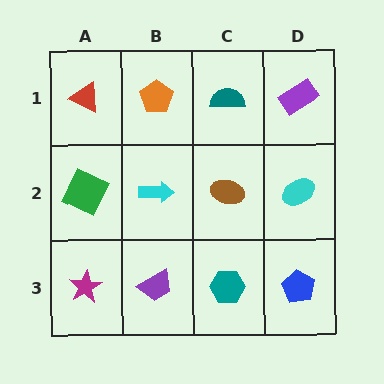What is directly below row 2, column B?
A purple trapezoid.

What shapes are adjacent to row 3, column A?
A green square (row 2, column A), a purple trapezoid (row 3, column B).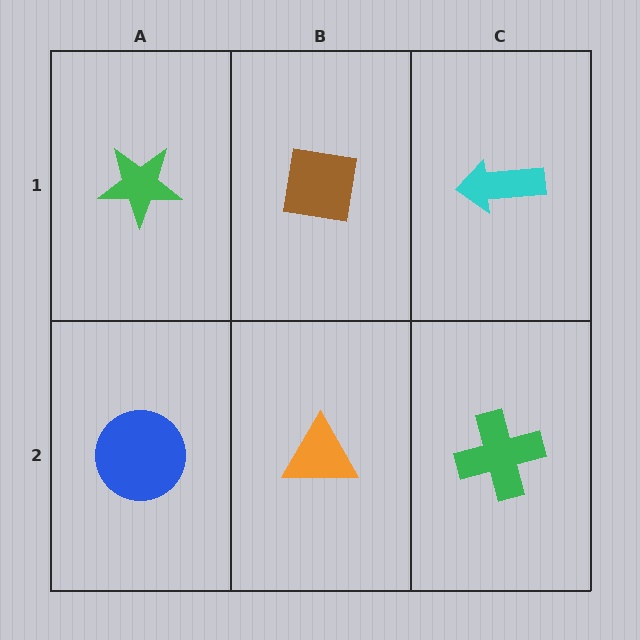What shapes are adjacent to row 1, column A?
A blue circle (row 2, column A), a brown square (row 1, column B).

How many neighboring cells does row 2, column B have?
3.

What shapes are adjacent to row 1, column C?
A green cross (row 2, column C), a brown square (row 1, column B).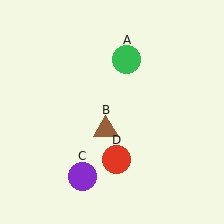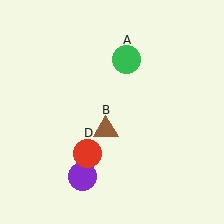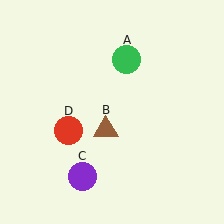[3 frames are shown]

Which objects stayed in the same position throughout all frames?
Green circle (object A) and brown triangle (object B) and purple circle (object C) remained stationary.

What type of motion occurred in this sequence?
The red circle (object D) rotated clockwise around the center of the scene.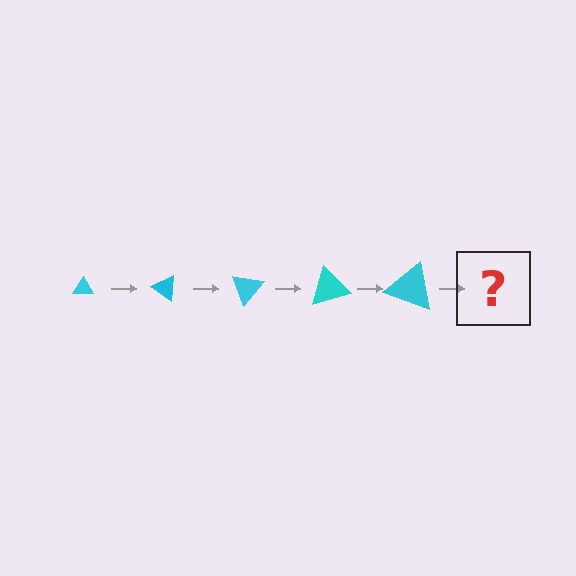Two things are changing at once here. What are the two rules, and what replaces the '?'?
The two rules are that the triangle grows larger each step and it rotates 35 degrees each step. The '?' should be a triangle, larger than the previous one and rotated 175 degrees from the start.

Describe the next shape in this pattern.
It should be a triangle, larger than the previous one and rotated 175 degrees from the start.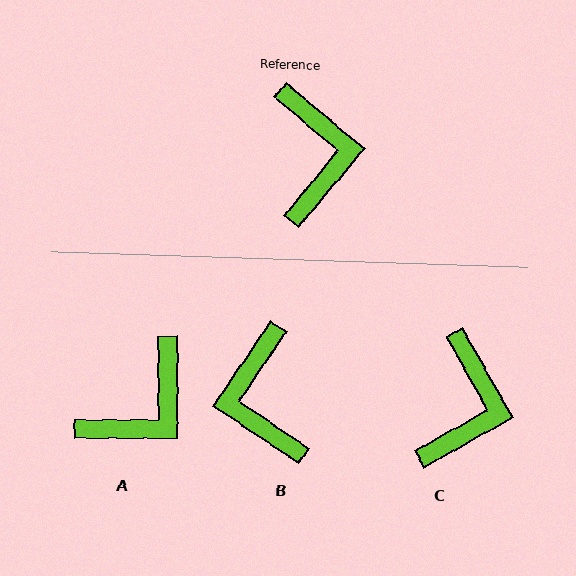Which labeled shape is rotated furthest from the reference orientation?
B, about 174 degrees away.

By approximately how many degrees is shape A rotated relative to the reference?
Approximately 50 degrees clockwise.